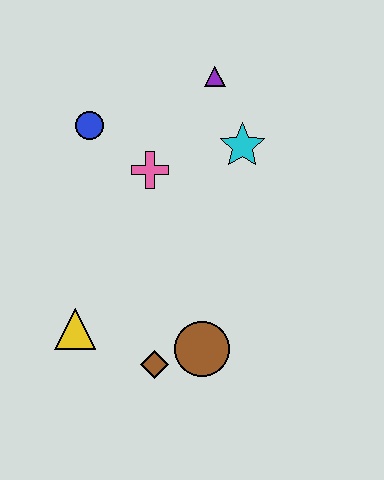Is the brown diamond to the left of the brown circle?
Yes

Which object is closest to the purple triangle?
The cyan star is closest to the purple triangle.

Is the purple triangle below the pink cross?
No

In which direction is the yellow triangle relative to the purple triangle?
The yellow triangle is below the purple triangle.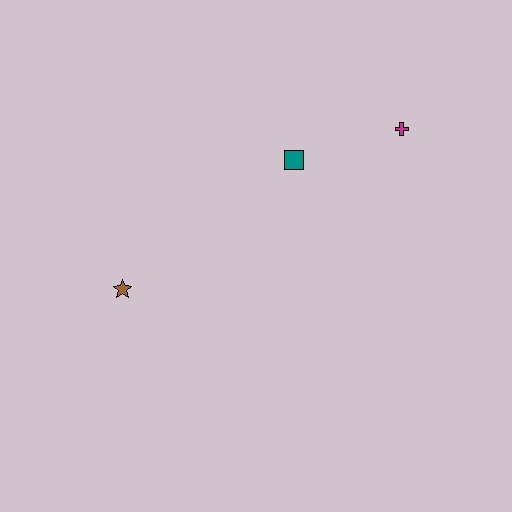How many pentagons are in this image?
There are no pentagons.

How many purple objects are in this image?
There are no purple objects.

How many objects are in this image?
There are 3 objects.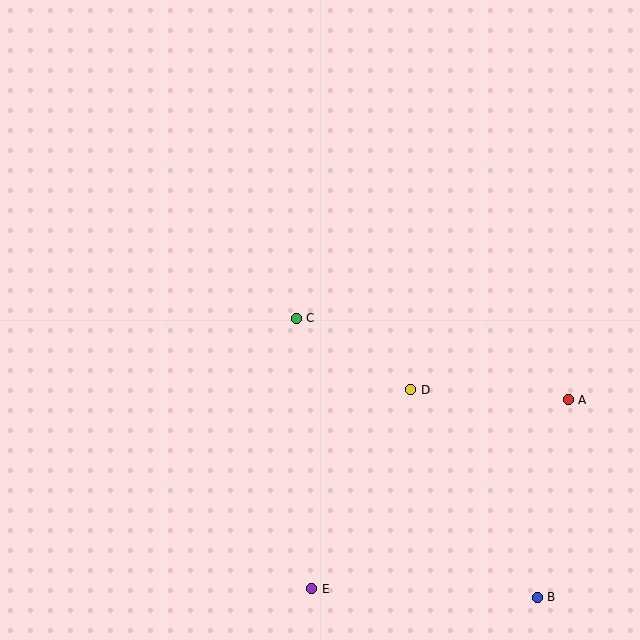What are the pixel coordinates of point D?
Point D is at (411, 390).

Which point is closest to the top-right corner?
Point A is closest to the top-right corner.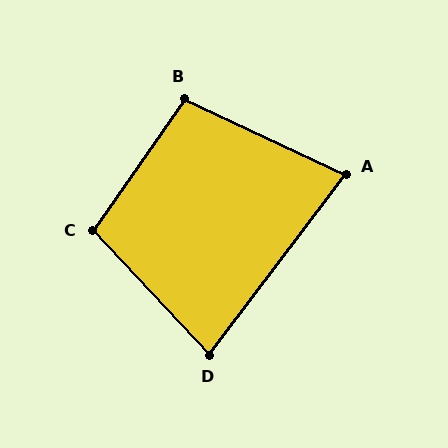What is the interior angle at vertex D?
Approximately 80 degrees (acute).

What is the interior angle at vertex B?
Approximately 100 degrees (obtuse).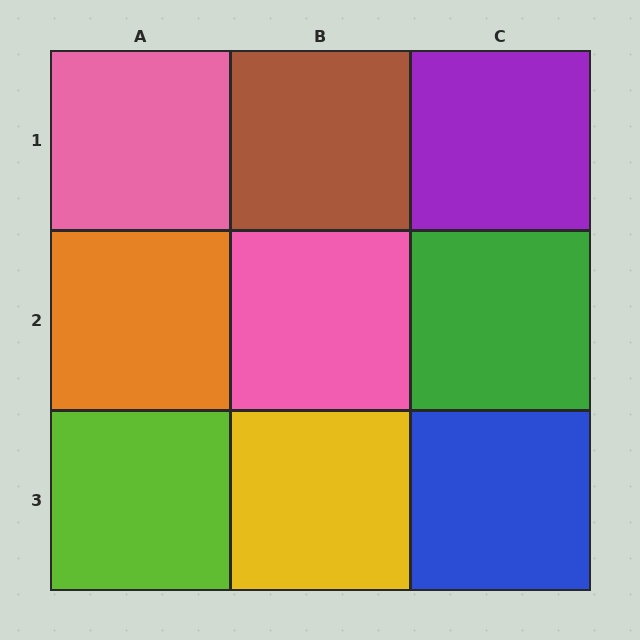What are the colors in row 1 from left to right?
Pink, brown, purple.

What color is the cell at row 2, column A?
Orange.